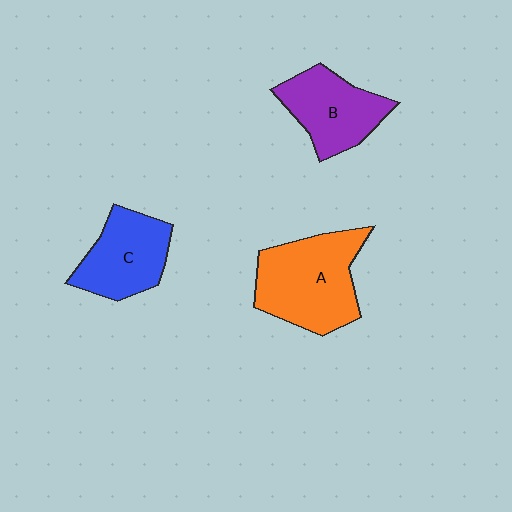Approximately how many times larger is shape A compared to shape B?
Approximately 1.4 times.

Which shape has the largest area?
Shape A (orange).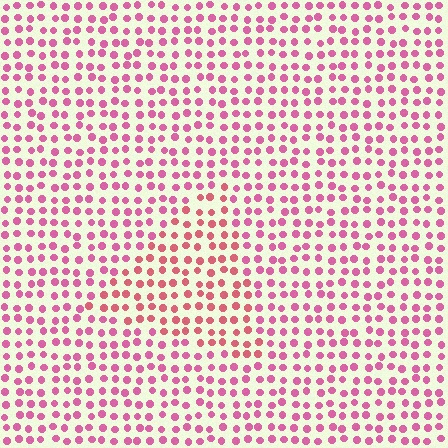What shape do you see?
I see a triangle.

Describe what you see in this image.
The image is filled with small pink elements in a uniform arrangement. A triangle-shaped region is visible where the elements are tinted to a slightly different hue, forming a subtle color boundary.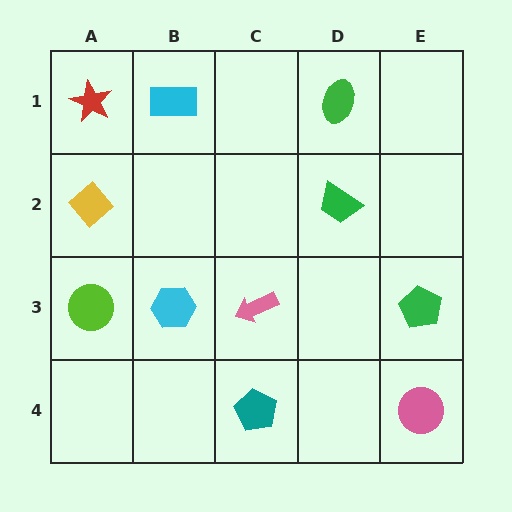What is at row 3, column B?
A cyan hexagon.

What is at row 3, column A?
A lime circle.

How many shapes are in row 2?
2 shapes.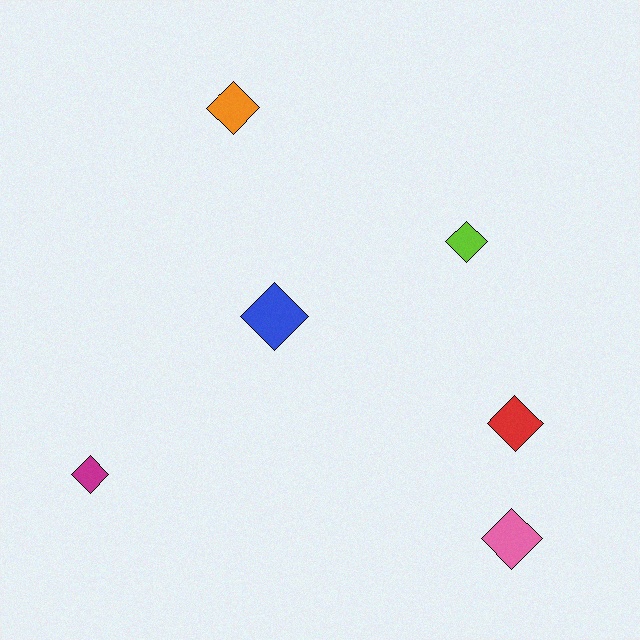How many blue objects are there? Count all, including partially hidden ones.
There is 1 blue object.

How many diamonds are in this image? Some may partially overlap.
There are 6 diamonds.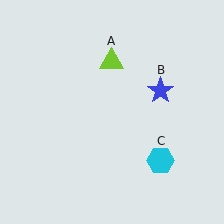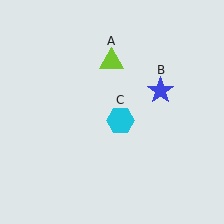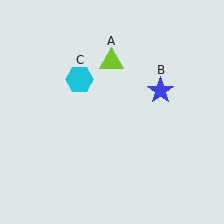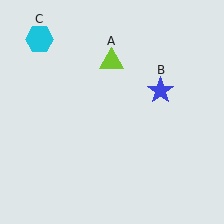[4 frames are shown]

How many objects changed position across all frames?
1 object changed position: cyan hexagon (object C).